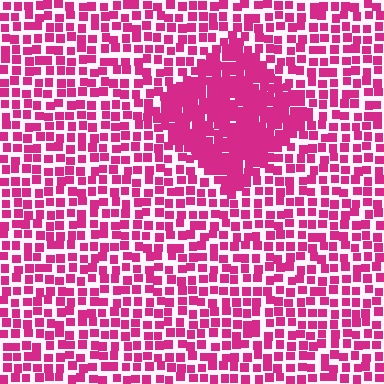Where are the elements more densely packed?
The elements are more densely packed inside the diamond boundary.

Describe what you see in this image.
The image contains small magenta elements arranged at two different densities. A diamond-shaped region is visible where the elements are more densely packed than the surrounding area.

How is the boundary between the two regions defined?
The boundary is defined by a change in element density (approximately 2.1x ratio). All elements are the same color, size, and shape.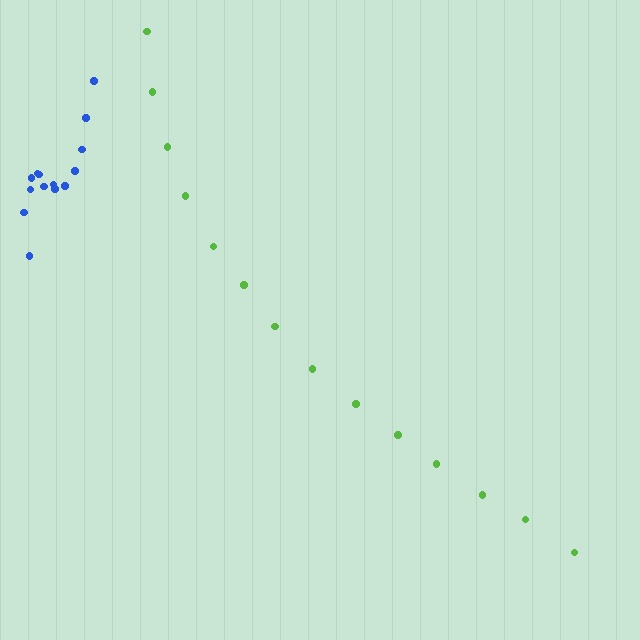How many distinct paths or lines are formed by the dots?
There are 2 distinct paths.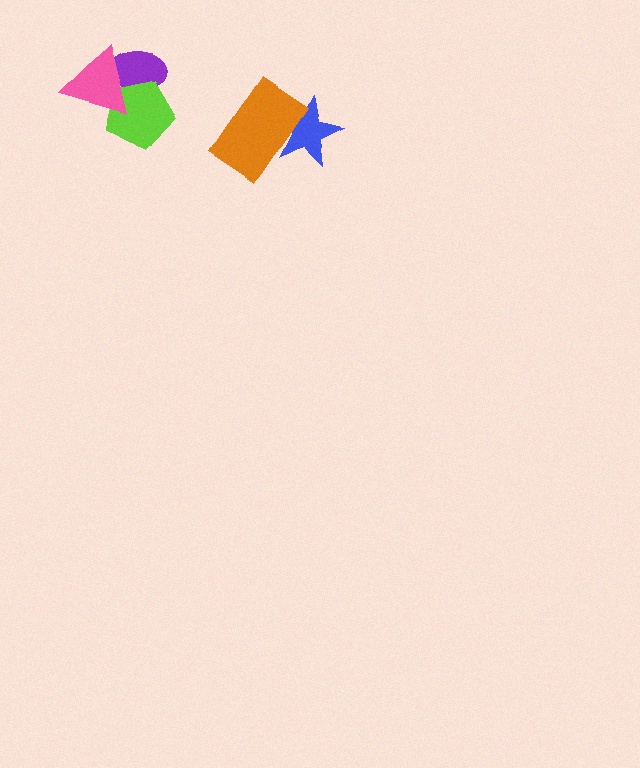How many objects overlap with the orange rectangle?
1 object overlaps with the orange rectangle.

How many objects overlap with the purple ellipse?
2 objects overlap with the purple ellipse.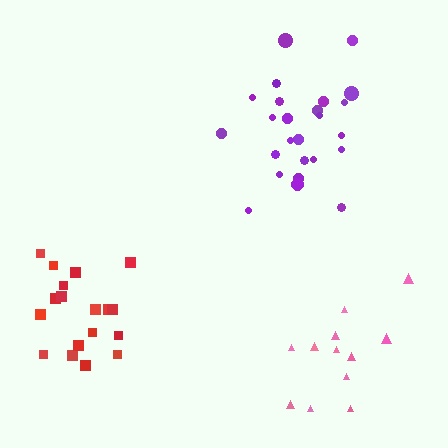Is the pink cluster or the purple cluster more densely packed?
Purple.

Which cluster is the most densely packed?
Red.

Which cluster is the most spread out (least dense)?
Pink.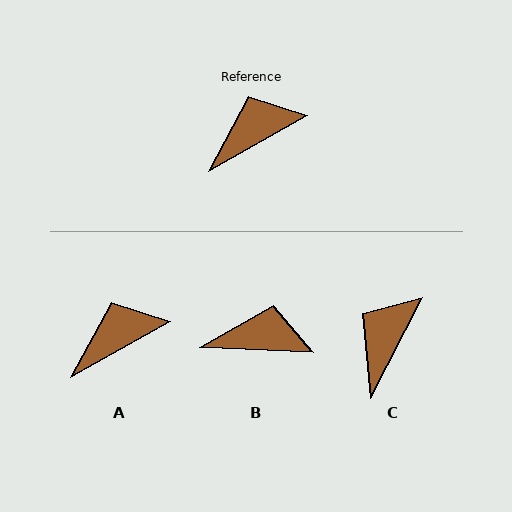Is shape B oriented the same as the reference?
No, it is off by about 32 degrees.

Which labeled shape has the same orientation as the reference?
A.